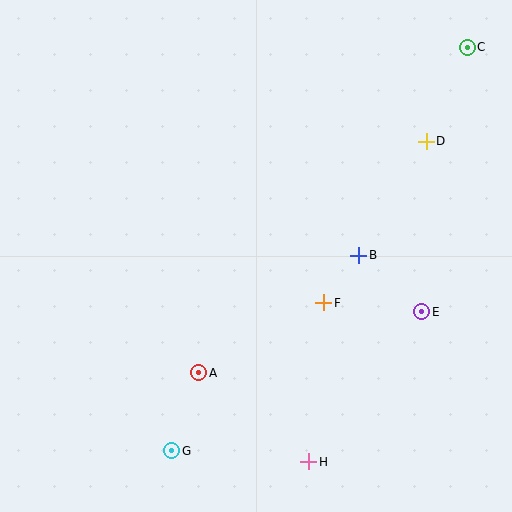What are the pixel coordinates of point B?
Point B is at (359, 255).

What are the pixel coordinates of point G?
Point G is at (172, 451).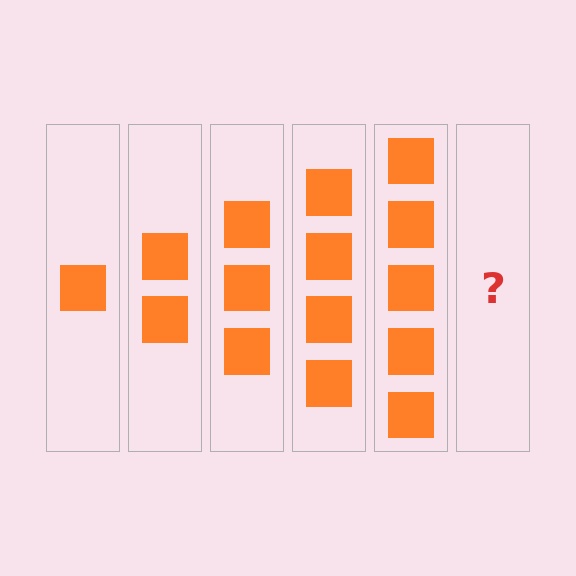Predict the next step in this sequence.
The next step is 6 squares.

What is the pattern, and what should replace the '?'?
The pattern is that each step adds one more square. The '?' should be 6 squares.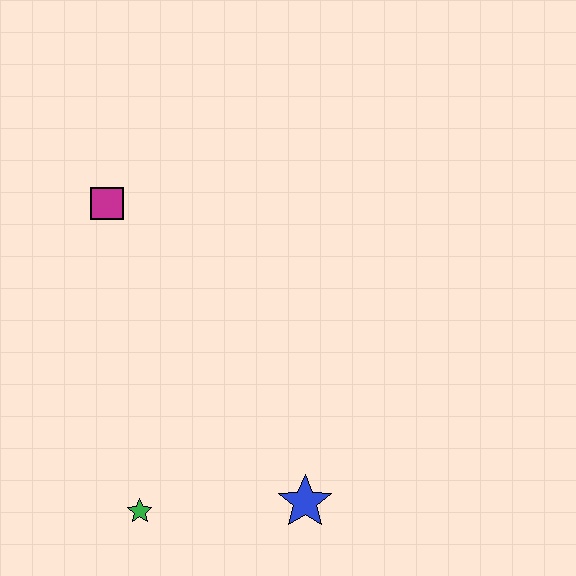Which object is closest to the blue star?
The green star is closest to the blue star.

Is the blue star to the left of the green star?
No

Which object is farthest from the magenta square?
The blue star is farthest from the magenta square.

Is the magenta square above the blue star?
Yes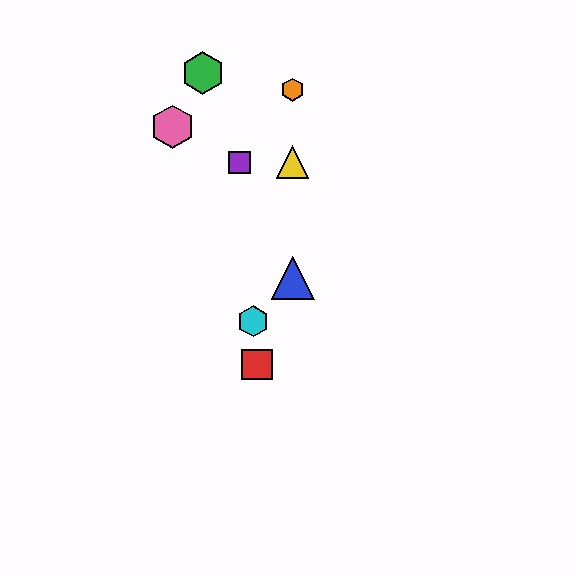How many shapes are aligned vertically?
3 shapes (the blue triangle, the yellow triangle, the orange hexagon) are aligned vertically.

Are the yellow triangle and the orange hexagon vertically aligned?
Yes, both are at x≈293.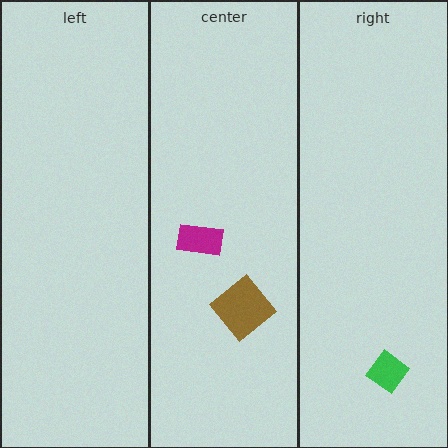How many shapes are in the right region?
1.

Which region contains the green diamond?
The right region.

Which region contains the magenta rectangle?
The center region.